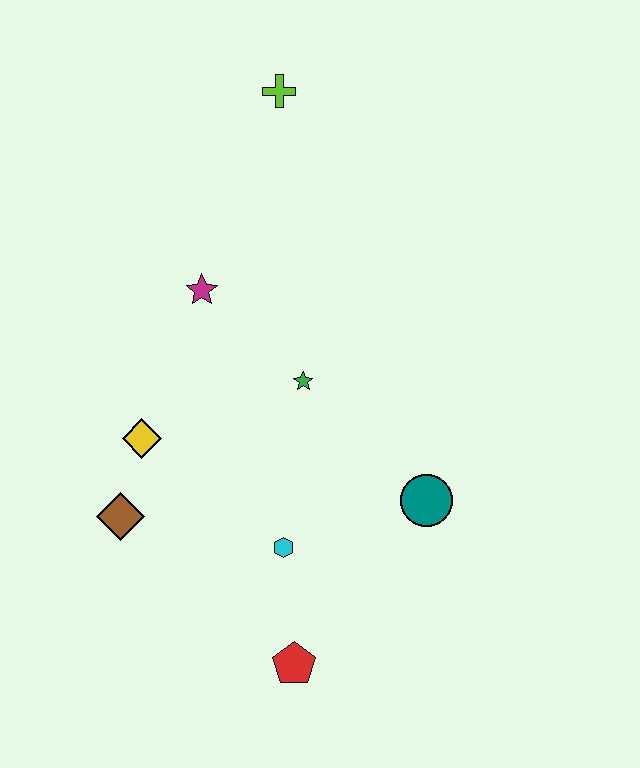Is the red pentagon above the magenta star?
No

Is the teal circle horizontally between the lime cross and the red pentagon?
No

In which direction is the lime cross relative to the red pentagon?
The lime cross is above the red pentagon.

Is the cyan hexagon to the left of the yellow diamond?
No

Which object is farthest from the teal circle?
The lime cross is farthest from the teal circle.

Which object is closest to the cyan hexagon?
The red pentagon is closest to the cyan hexagon.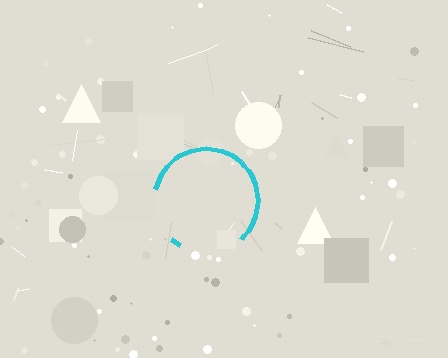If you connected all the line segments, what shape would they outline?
They would outline a circle.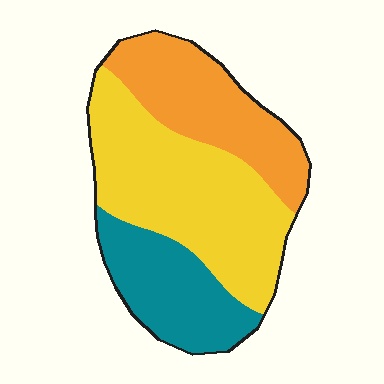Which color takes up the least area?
Teal, at roughly 25%.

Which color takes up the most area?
Yellow, at roughly 45%.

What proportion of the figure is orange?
Orange covers about 30% of the figure.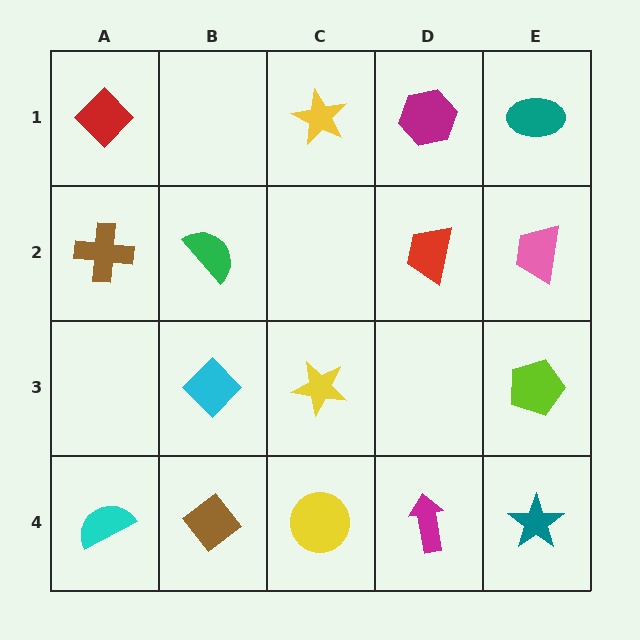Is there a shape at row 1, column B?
No, that cell is empty.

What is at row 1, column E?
A teal ellipse.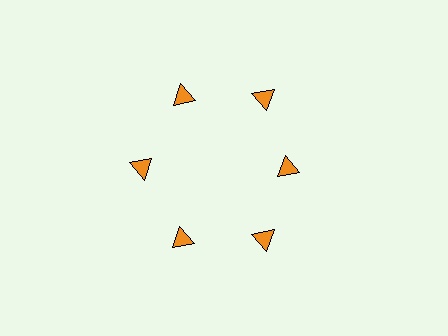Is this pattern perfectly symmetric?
No. The 6 orange triangles are arranged in a ring, but one element near the 3 o'clock position is pulled inward toward the center, breaking the 6-fold rotational symmetry.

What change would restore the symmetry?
The symmetry would be restored by moving it outward, back onto the ring so that all 6 triangles sit at equal angles and equal distance from the center.